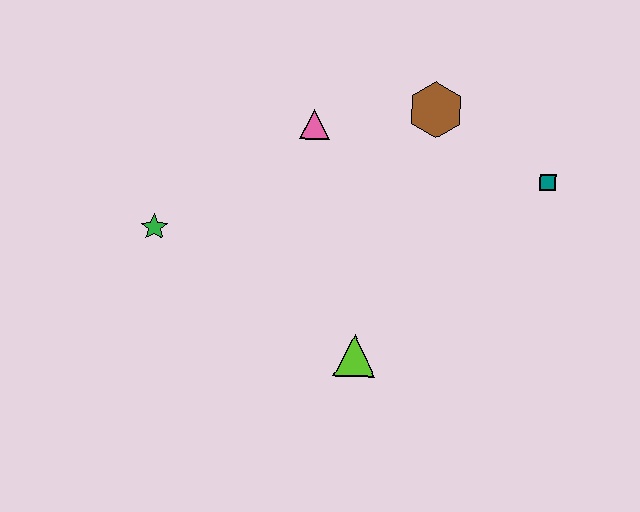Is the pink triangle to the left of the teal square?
Yes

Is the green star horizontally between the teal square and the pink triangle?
No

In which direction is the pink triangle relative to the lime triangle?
The pink triangle is above the lime triangle.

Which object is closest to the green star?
The pink triangle is closest to the green star.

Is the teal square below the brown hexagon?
Yes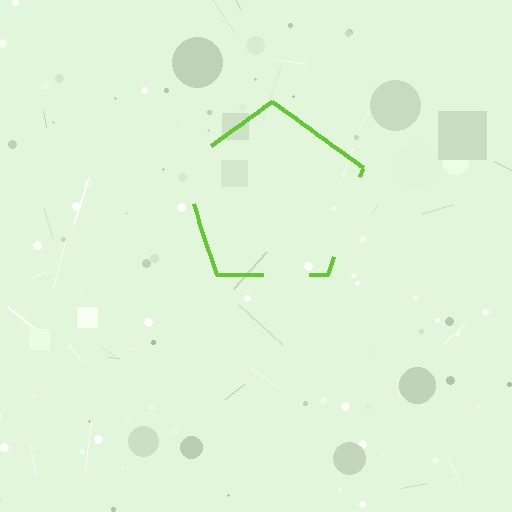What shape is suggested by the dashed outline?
The dashed outline suggests a pentagon.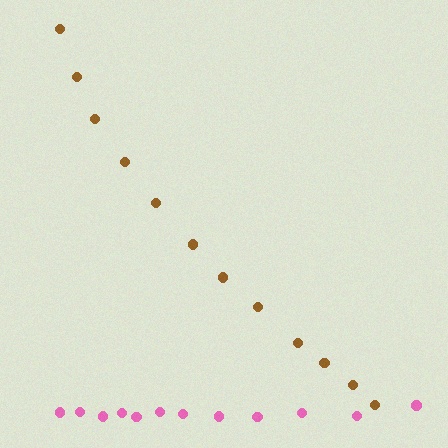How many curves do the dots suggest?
There are 2 distinct paths.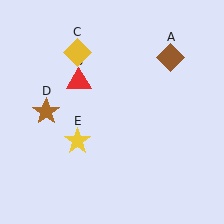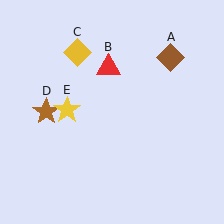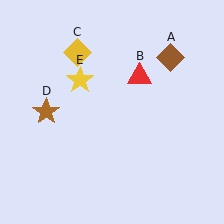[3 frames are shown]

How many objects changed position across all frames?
2 objects changed position: red triangle (object B), yellow star (object E).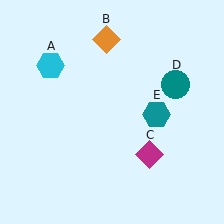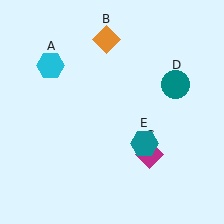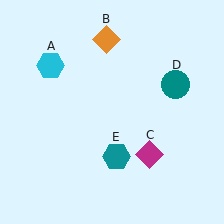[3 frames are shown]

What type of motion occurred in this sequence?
The teal hexagon (object E) rotated clockwise around the center of the scene.